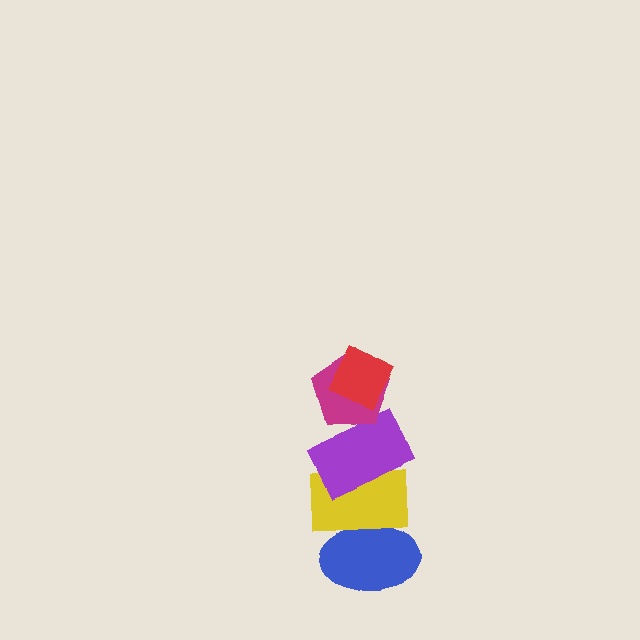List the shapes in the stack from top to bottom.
From top to bottom: the red diamond, the magenta pentagon, the purple rectangle, the yellow rectangle, the blue ellipse.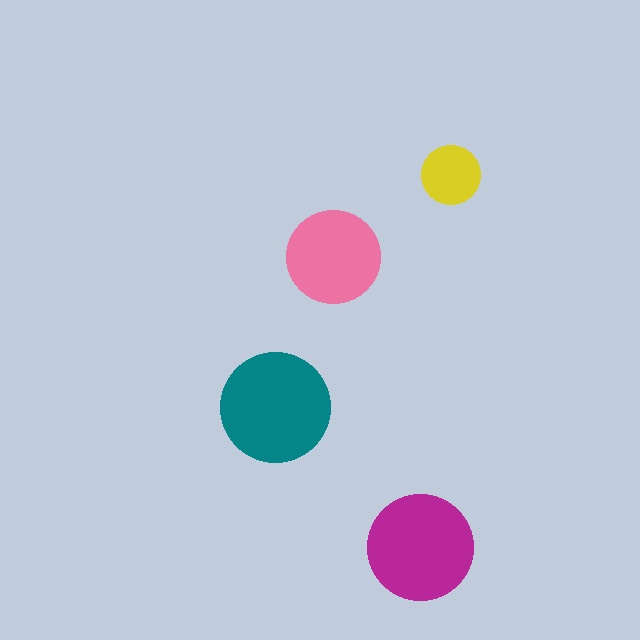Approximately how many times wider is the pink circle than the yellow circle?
About 1.5 times wider.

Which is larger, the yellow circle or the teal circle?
The teal one.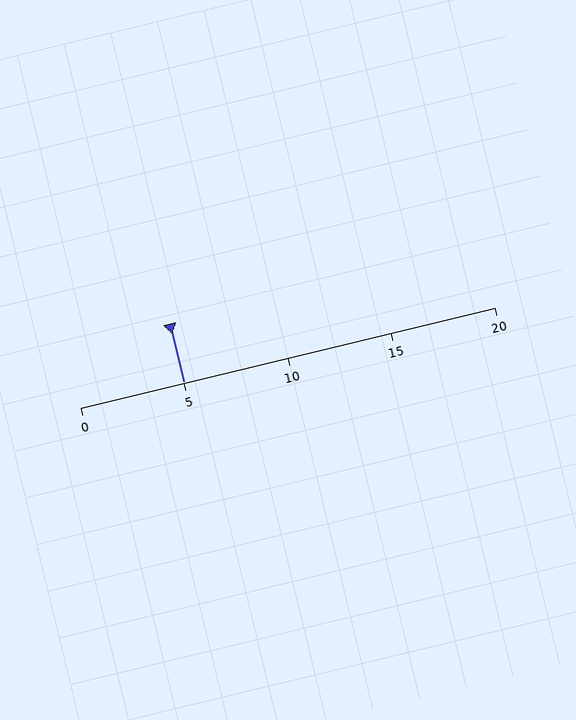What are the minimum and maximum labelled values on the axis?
The axis runs from 0 to 20.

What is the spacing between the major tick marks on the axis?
The major ticks are spaced 5 apart.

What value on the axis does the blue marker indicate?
The marker indicates approximately 5.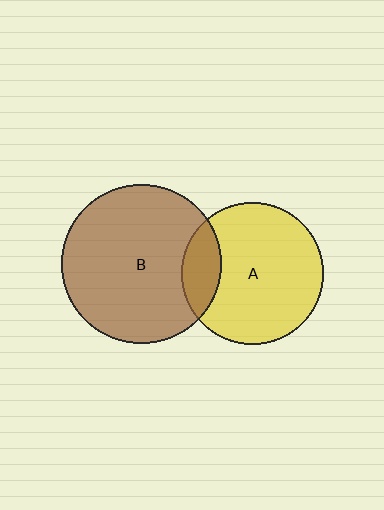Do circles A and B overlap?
Yes.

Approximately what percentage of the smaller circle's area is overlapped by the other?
Approximately 15%.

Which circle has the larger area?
Circle B (brown).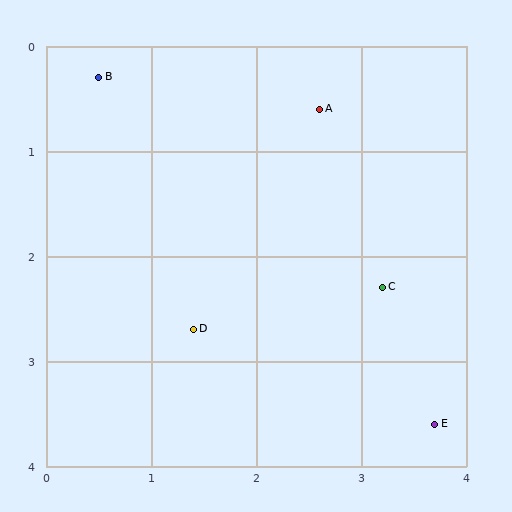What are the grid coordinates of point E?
Point E is at approximately (3.7, 3.6).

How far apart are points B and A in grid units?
Points B and A are about 2.1 grid units apart.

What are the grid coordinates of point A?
Point A is at approximately (2.6, 0.6).